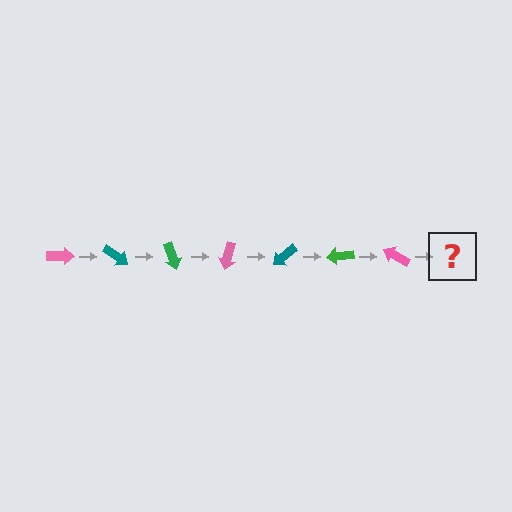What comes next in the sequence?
The next element should be a teal arrow, rotated 245 degrees from the start.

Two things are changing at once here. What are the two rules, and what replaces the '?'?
The two rules are that it rotates 35 degrees each step and the color cycles through pink, teal, and green. The '?' should be a teal arrow, rotated 245 degrees from the start.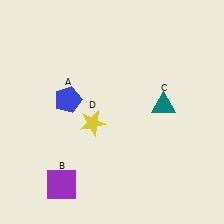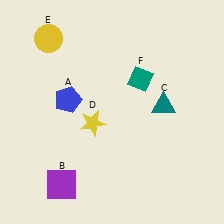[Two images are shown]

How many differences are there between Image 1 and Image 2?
There are 2 differences between the two images.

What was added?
A yellow circle (E), a teal diamond (F) were added in Image 2.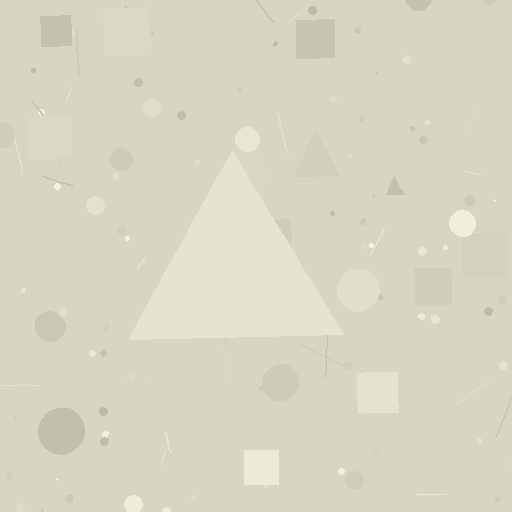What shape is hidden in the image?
A triangle is hidden in the image.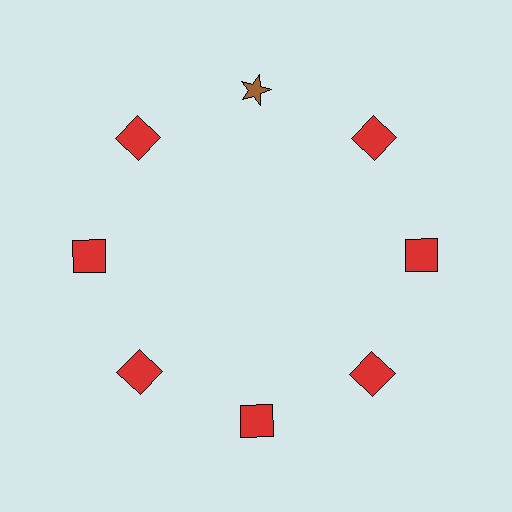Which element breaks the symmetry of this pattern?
The brown star at roughly the 12 o'clock position breaks the symmetry. All other shapes are red squares.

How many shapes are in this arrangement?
There are 8 shapes arranged in a ring pattern.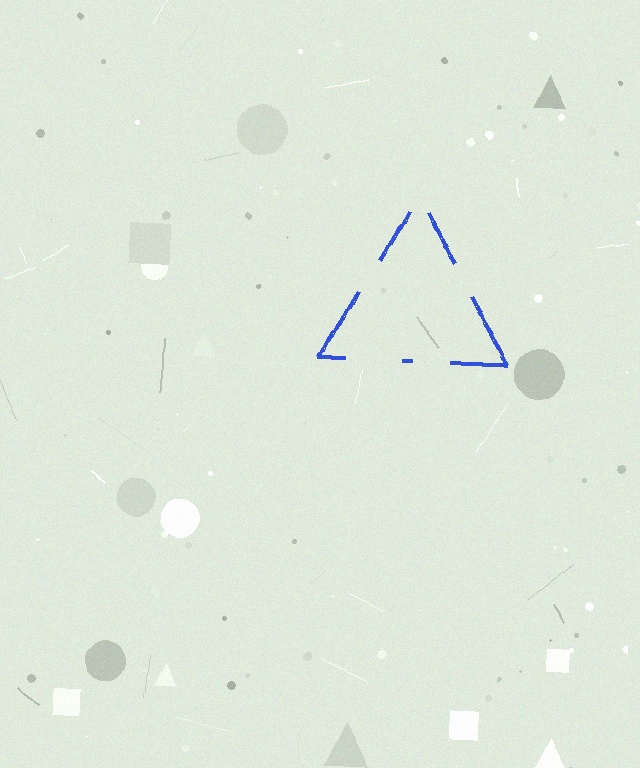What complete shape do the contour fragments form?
The contour fragments form a triangle.